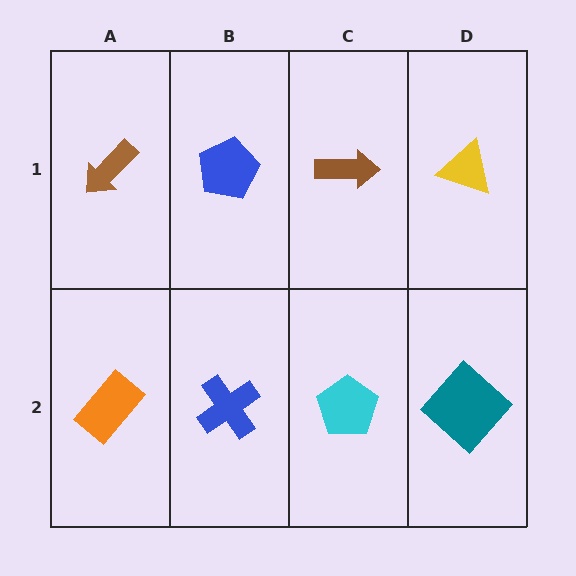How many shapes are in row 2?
4 shapes.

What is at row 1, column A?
A brown arrow.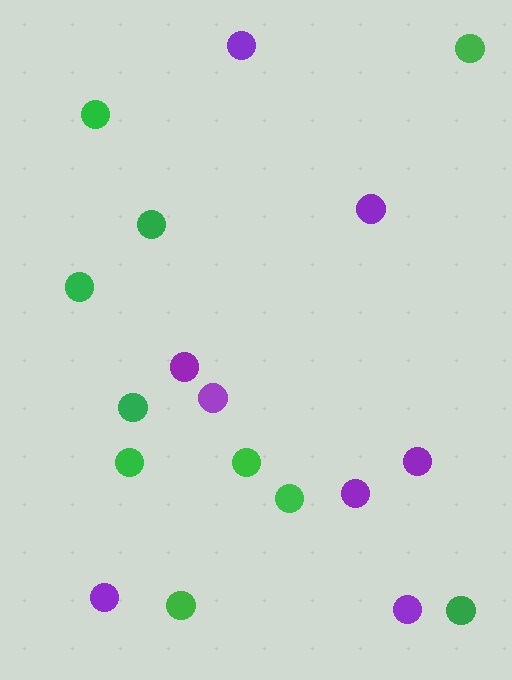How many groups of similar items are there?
There are 2 groups: one group of purple circles (8) and one group of green circles (10).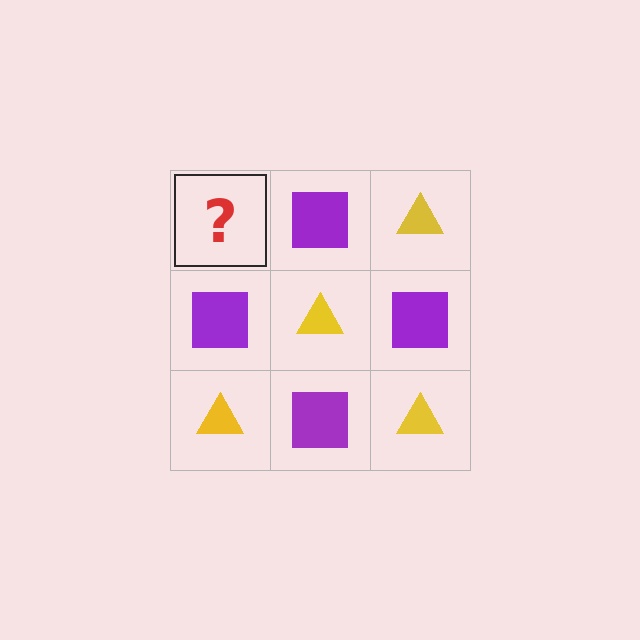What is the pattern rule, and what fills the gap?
The rule is that it alternates yellow triangle and purple square in a checkerboard pattern. The gap should be filled with a yellow triangle.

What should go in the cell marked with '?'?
The missing cell should contain a yellow triangle.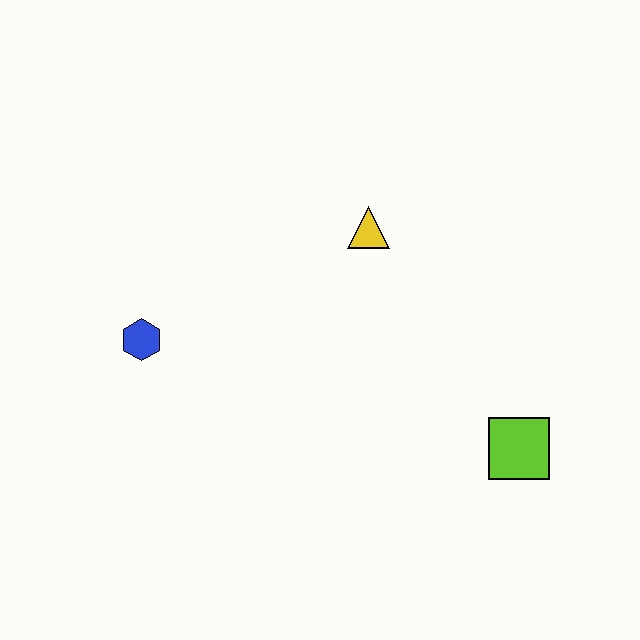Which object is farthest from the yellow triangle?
The lime square is farthest from the yellow triangle.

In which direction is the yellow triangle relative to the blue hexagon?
The yellow triangle is to the right of the blue hexagon.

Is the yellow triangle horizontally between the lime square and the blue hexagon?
Yes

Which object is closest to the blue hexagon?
The yellow triangle is closest to the blue hexagon.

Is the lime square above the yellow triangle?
No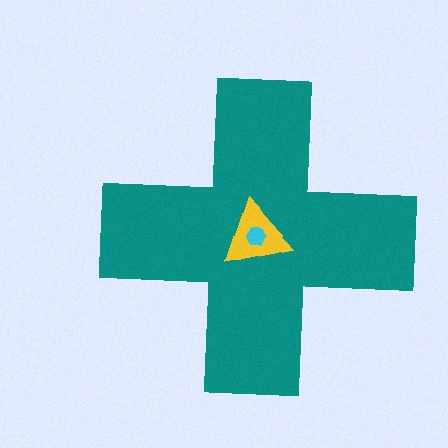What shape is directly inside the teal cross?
The yellow triangle.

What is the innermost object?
The cyan hexagon.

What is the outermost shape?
The teal cross.